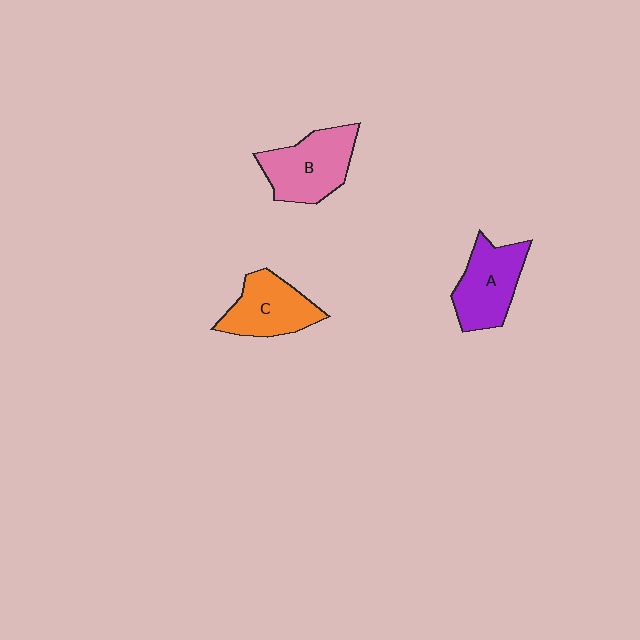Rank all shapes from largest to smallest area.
From largest to smallest: B (pink), A (purple), C (orange).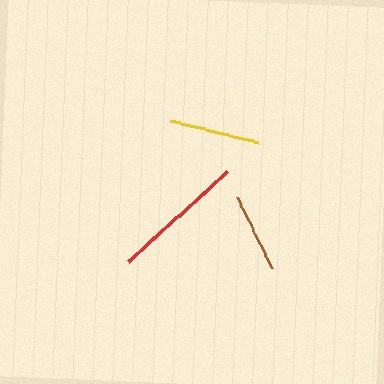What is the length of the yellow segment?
The yellow segment is approximately 91 pixels long.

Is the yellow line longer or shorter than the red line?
The red line is longer than the yellow line.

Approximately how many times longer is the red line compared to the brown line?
The red line is approximately 1.7 times the length of the brown line.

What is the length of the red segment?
The red segment is approximately 134 pixels long.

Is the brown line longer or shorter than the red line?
The red line is longer than the brown line.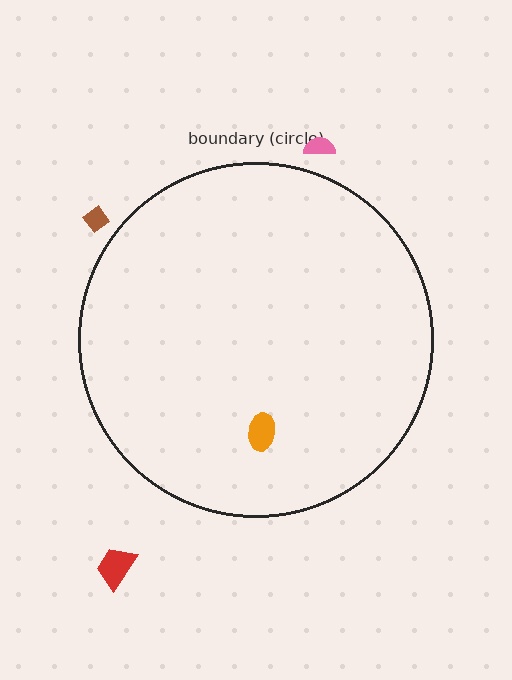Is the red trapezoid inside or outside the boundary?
Outside.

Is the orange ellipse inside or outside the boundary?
Inside.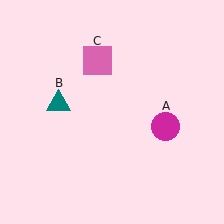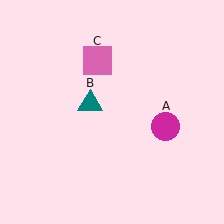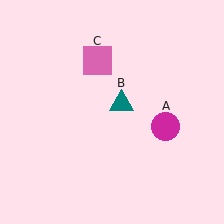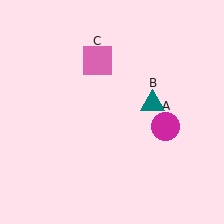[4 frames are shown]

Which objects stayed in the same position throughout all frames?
Magenta circle (object A) and pink square (object C) remained stationary.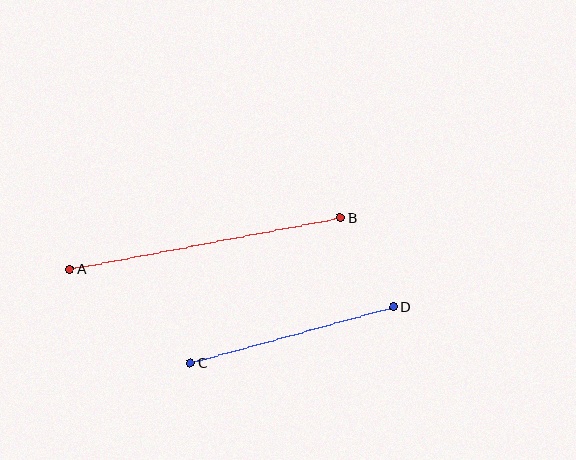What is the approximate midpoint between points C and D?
The midpoint is at approximately (292, 335) pixels.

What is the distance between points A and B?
The distance is approximately 275 pixels.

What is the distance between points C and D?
The distance is approximately 210 pixels.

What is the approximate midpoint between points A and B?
The midpoint is at approximately (205, 244) pixels.